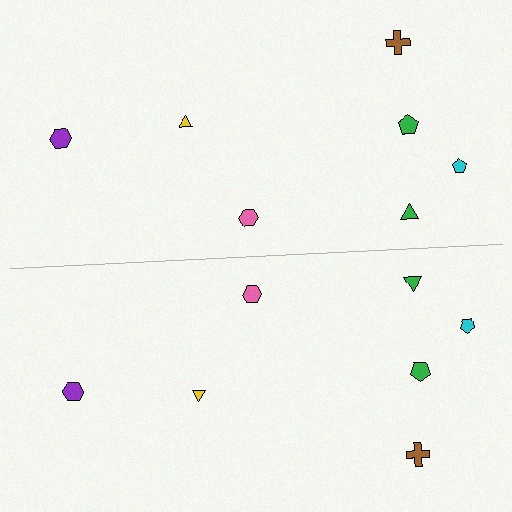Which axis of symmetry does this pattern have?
The pattern has a horizontal axis of symmetry running through the center of the image.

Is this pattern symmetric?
Yes, this pattern has bilateral (reflection) symmetry.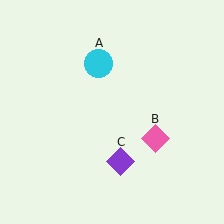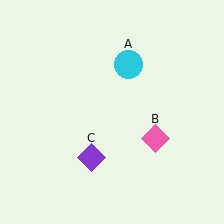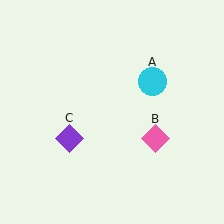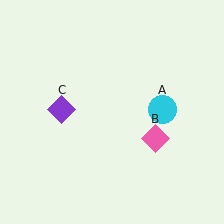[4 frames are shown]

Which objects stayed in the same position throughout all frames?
Pink diamond (object B) remained stationary.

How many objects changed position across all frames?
2 objects changed position: cyan circle (object A), purple diamond (object C).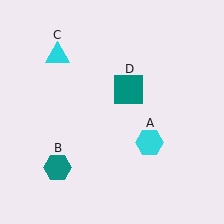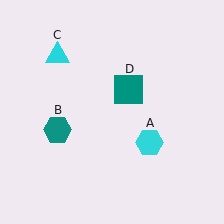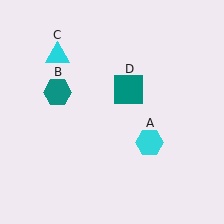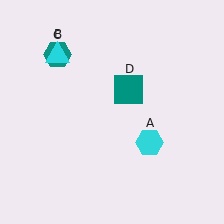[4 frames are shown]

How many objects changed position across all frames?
1 object changed position: teal hexagon (object B).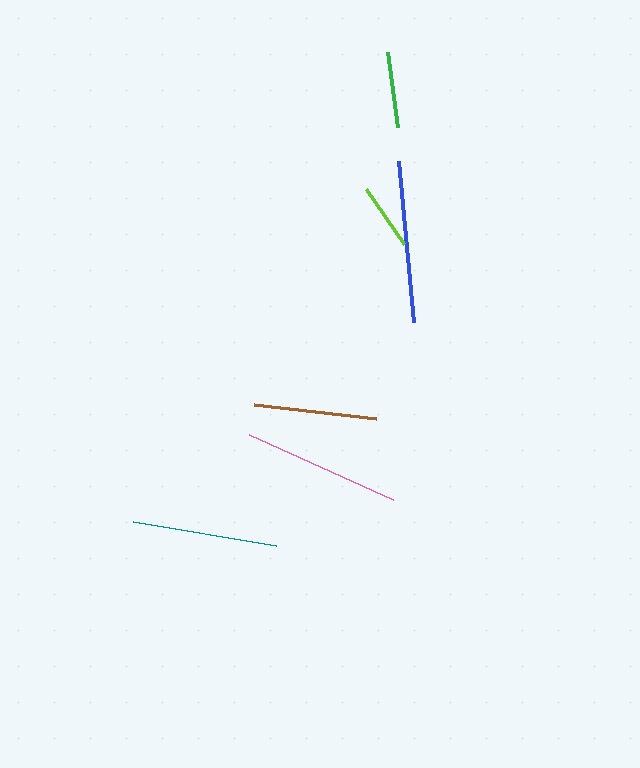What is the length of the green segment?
The green segment is approximately 75 pixels long.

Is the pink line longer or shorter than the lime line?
The pink line is longer than the lime line.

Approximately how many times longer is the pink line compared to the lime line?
The pink line is approximately 2.4 times the length of the lime line.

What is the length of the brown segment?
The brown segment is approximately 122 pixels long.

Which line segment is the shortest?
The lime line is the shortest at approximately 67 pixels.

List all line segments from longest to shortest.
From longest to shortest: blue, pink, teal, brown, green, lime.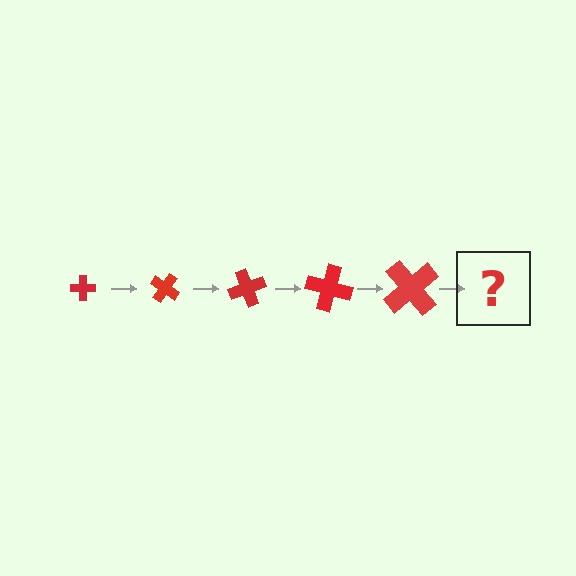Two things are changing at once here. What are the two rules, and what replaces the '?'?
The two rules are that the cross grows larger each step and it rotates 35 degrees each step. The '?' should be a cross, larger than the previous one and rotated 175 degrees from the start.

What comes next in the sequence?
The next element should be a cross, larger than the previous one and rotated 175 degrees from the start.